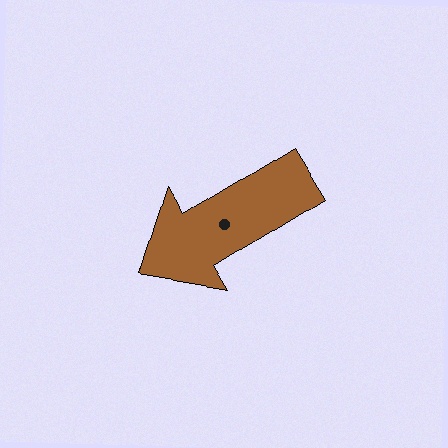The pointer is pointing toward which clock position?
Roughly 8 o'clock.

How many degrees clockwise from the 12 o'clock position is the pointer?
Approximately 239 degrees.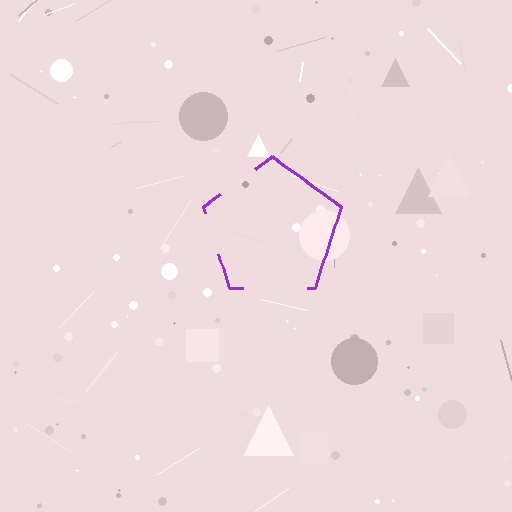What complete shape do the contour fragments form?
The contour fragments form a pentagon.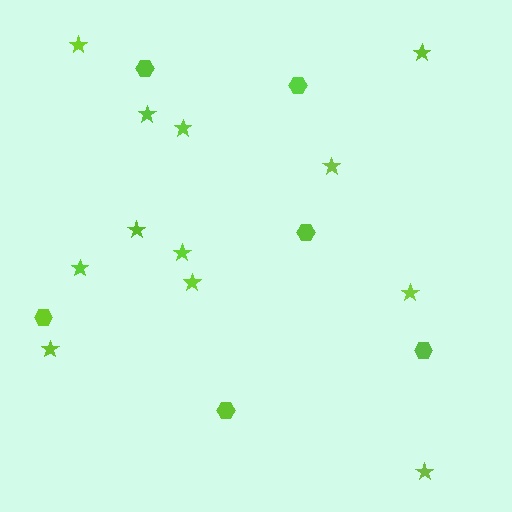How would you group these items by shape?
There are 2 groups: one group of hexagons (6) and one group of stars (12).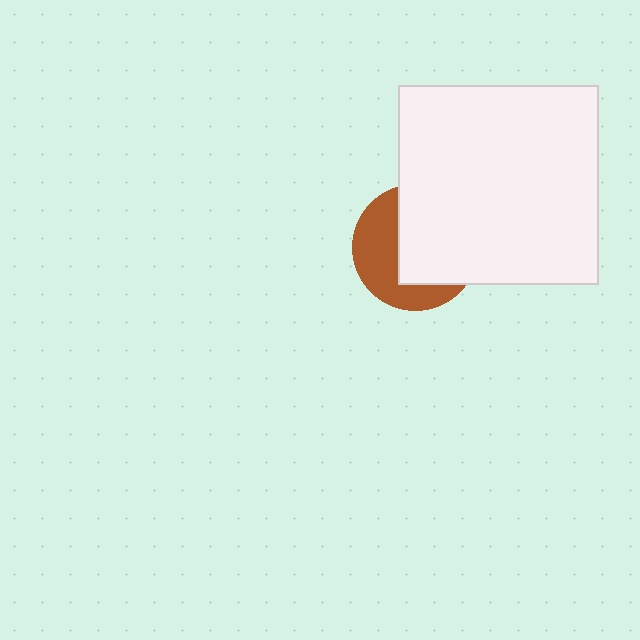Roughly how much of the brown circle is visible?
A small part of it is visible (roughly 43%).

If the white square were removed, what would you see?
You would see the complete brown circle.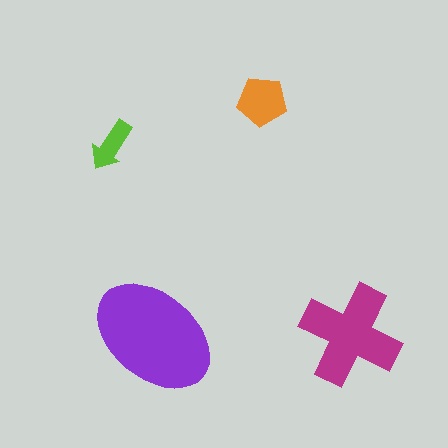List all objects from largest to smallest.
The purple ellipse, the magenta cross, the orange pentagon, the lime arrow.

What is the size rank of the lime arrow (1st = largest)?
4th.